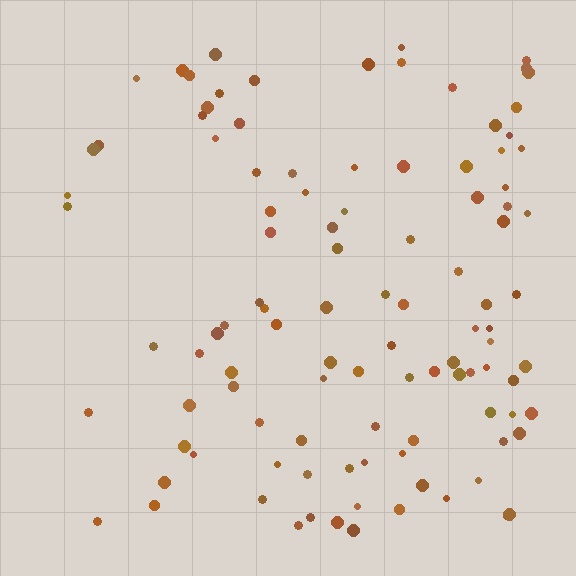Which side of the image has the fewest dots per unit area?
The left.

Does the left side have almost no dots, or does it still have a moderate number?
Still a moderate number, just noticeably fewer than the right.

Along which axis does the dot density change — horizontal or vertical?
Horizontal.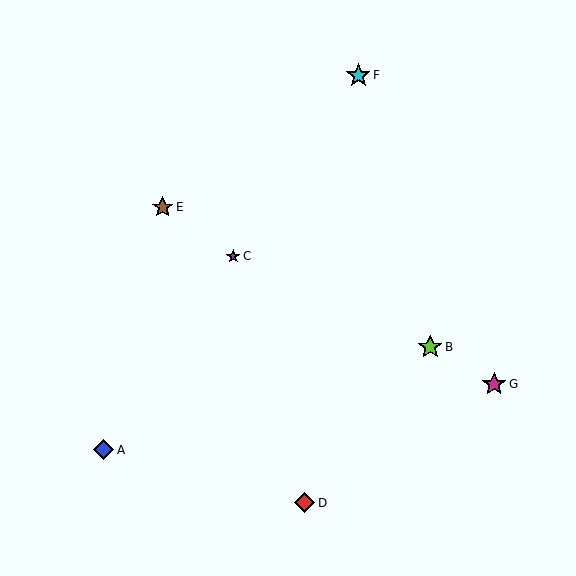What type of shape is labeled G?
Shape G is a magenta star.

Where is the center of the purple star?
The center of the purple star is at (233, 256).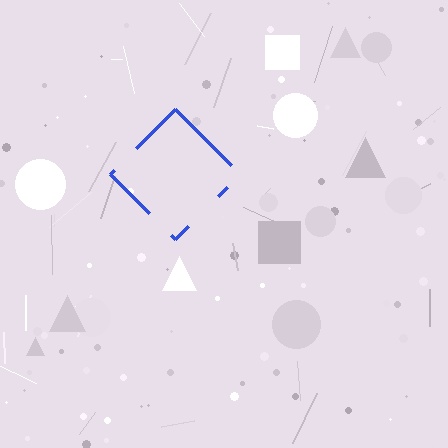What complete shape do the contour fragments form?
The contour fragments form a diamond.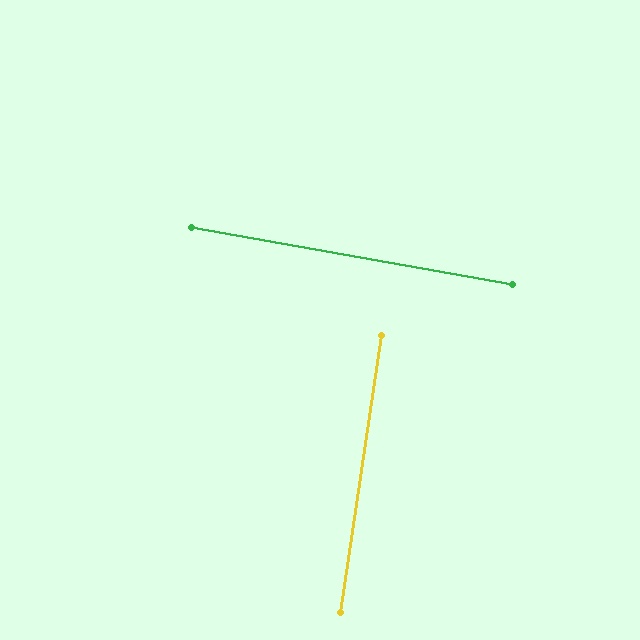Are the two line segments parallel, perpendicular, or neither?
Perpendicular — they meet at approximately 89°.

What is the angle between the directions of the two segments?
Approximately 89 degrees.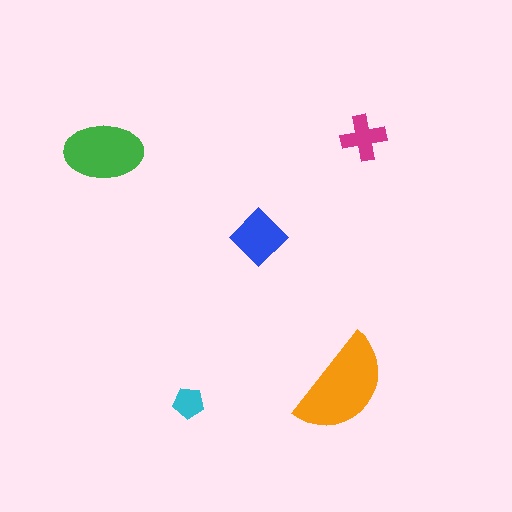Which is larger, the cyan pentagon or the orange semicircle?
The orange semicircle.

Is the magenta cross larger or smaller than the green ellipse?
Smaller.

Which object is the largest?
The orange semicircle.